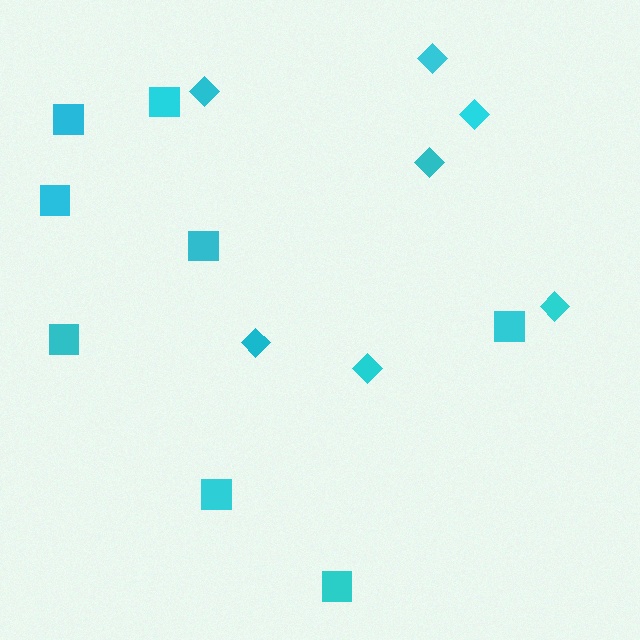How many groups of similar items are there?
There are 2 groups: one group of diamonds (7) and one group of squares (8).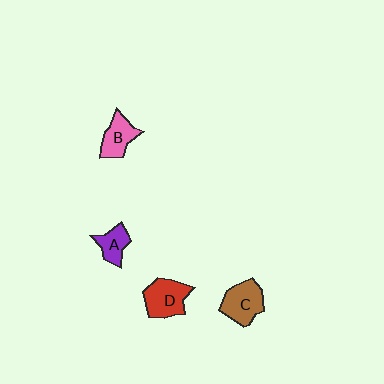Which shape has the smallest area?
Shape A (purple).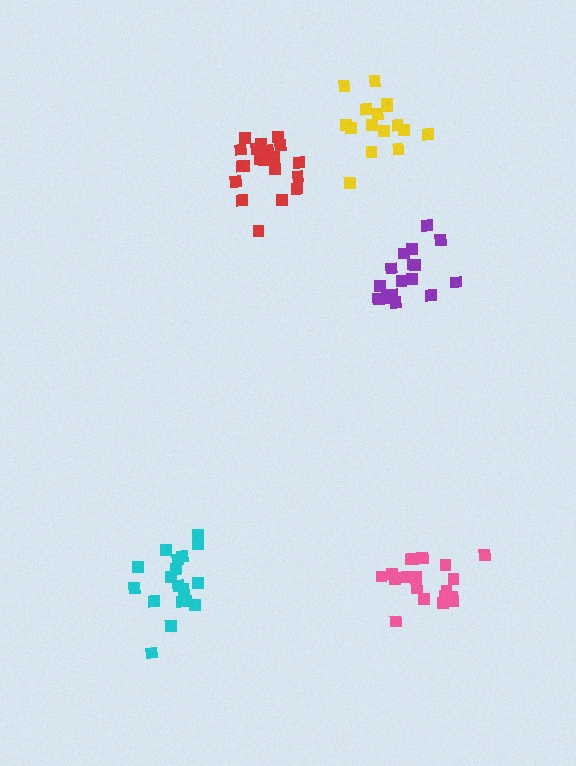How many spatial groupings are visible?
There are 5 spatial groupings.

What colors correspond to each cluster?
The clusters are colored: pink, cyan, yellow, purple, red.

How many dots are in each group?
Group 1: 20 dots, Group 2: 18 dots, Group 3: 16 dots, Group 4: 16 dots, Group 5: 20 dots (90 total).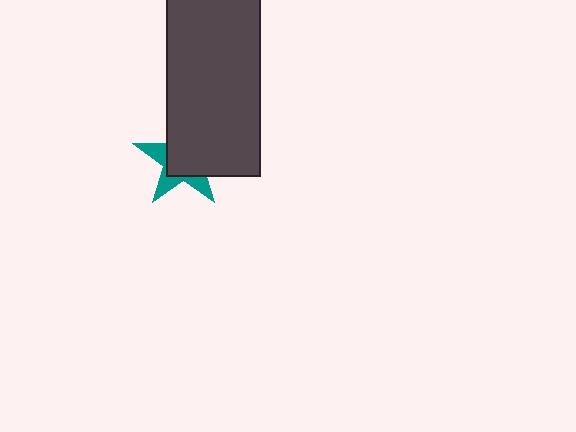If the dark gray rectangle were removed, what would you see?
You would see the complete teal star.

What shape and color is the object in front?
The object in front is a dark gray rectangle.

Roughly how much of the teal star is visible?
A small part of it is visible (roughly 35%).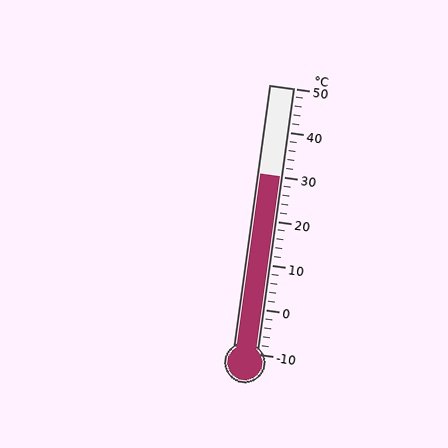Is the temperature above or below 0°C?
The temperature is above 0°C.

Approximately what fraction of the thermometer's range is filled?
The thermometer is filled to approximately 65% of its range.